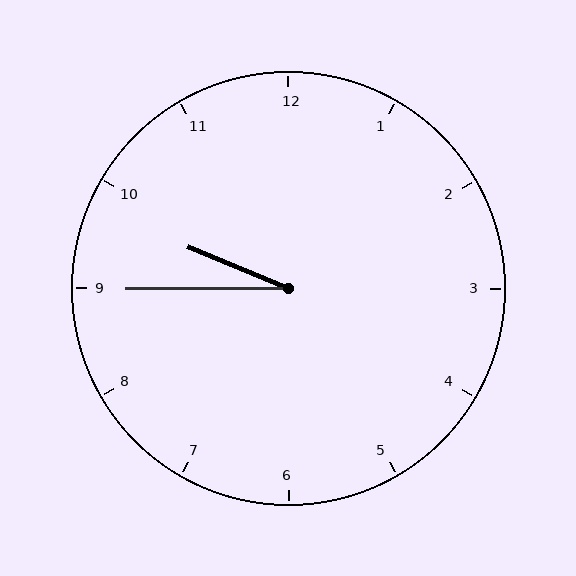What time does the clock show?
9:45.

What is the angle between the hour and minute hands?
Approximately 22 degrees.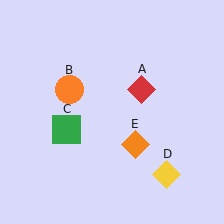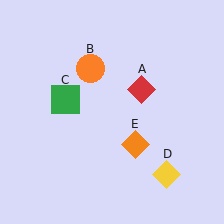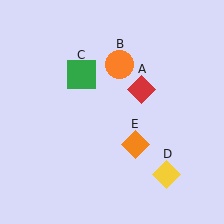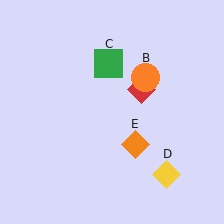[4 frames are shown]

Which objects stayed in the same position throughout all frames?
Red diamond (object A) and yellow diamond (object D) and orange diamond (object E) remained stationary.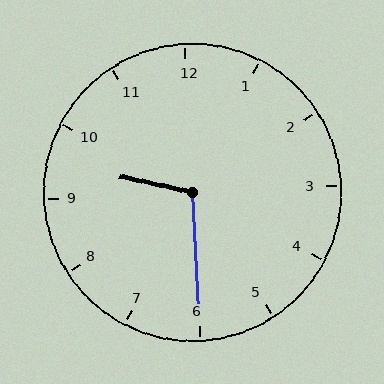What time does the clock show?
9:30.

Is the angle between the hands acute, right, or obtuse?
It is obtuse.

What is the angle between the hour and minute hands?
Approximately 105 degrees.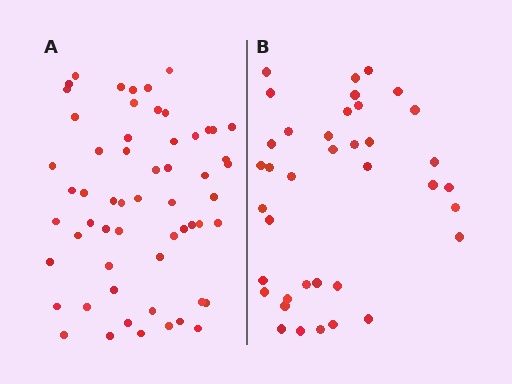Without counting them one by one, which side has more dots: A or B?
Region A (the left region) has more dots.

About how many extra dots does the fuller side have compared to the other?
Region A has approximately 20 more dots than region B.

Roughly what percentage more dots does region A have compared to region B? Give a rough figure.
About 55% more.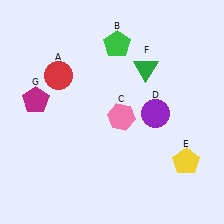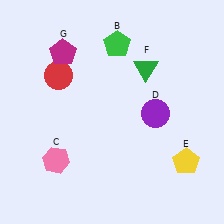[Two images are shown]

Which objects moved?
The objects that moved are: the pink hexagon (C), the magenta pentagon (G).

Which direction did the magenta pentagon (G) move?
The magenta pentagon (G) moved up.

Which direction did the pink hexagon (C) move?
The pink hexagon (C) moved left.